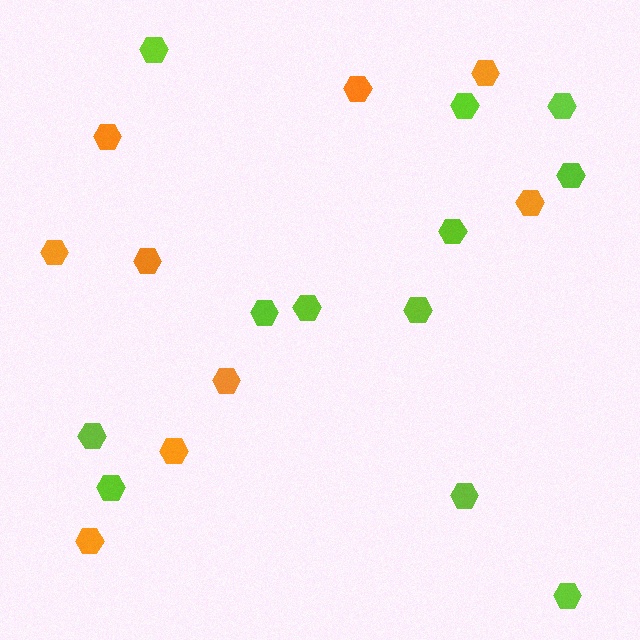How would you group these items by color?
There are 2 groups: one group of orange hexagons (9) and one group of lime hexagons (12).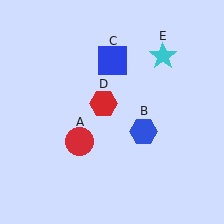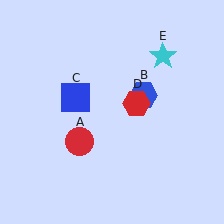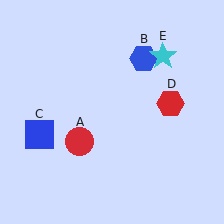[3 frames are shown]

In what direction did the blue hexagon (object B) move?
The blue hexagon (object B) moved up.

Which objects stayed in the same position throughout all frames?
Red circle (object A) and cyan star (object E) remained stationary.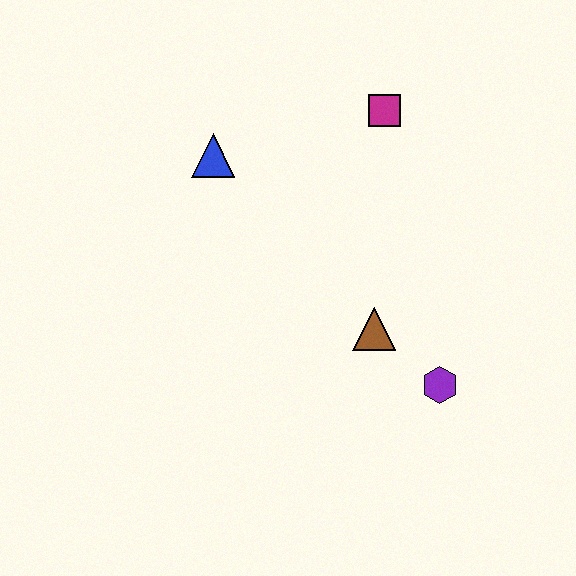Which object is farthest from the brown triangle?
The blue triangle is farthest from the brown triangle.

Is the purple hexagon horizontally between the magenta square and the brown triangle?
No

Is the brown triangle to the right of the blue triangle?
Yes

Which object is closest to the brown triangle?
The purple hexagon is closest to the brown triangle.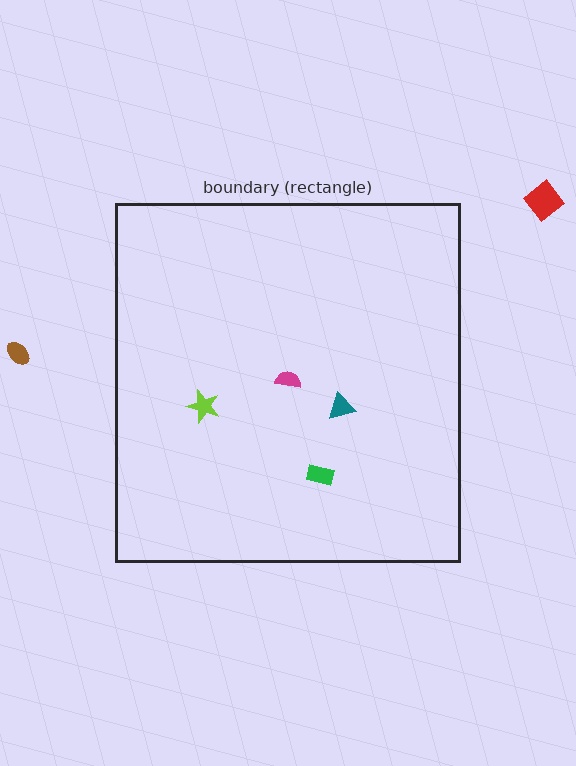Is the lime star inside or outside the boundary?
Inside.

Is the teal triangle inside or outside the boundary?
Inside.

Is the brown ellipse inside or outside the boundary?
Outside.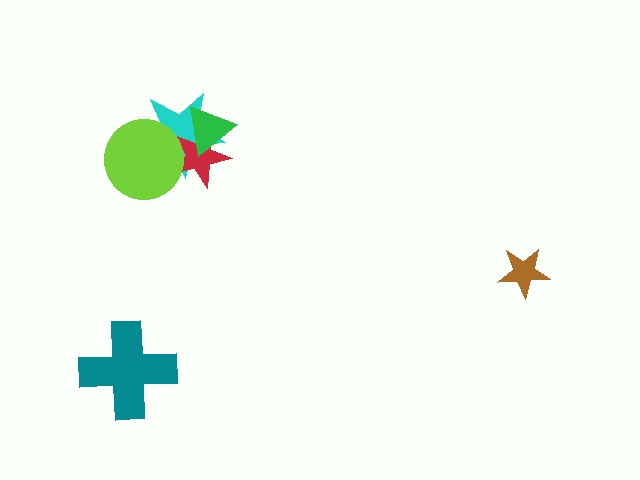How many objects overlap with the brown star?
0 objects overlap with the brown star.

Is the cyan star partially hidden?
Yes, it is partially covered by another shape.